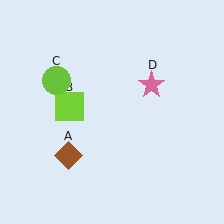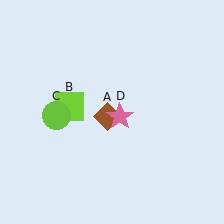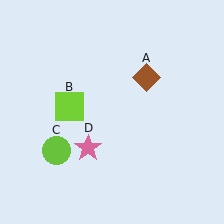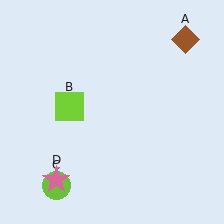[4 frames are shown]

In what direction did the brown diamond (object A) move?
The brown diamond (object A) moved up and to the right.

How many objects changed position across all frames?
3 objects changed position: brown diamond (object A), lime circle (object C), pink star (object D).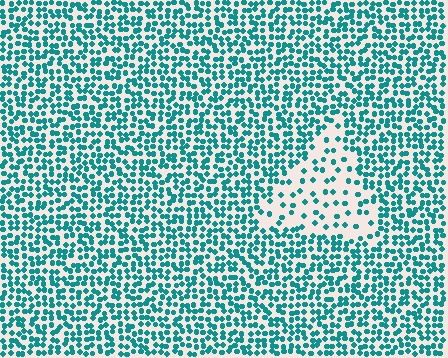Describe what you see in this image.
The image contains small teal elements arranged at two different densities. A triangle-shaped region is visible where the elements are less densely packed than the surrounding area.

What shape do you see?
I see a triangle.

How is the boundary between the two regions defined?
The boundary is defined by a change in element density (approximately 2.6x ratio). All elements are the same color, size, and shape.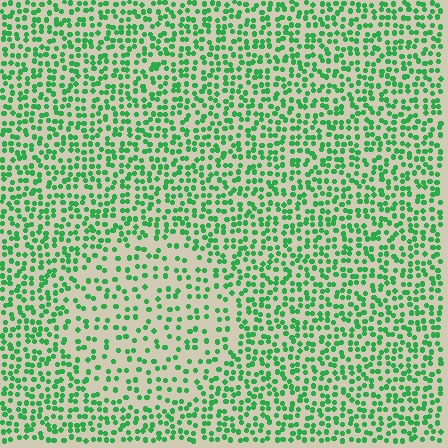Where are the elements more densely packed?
The elements are more densely packed outside the circle boundary.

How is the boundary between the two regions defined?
The boundary is defined by a change in element density (approximately 1.9x ratio). All elements are the same color, size, and shape.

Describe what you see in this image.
The image contains small green elements arranged at two different densities. A circle-shaped region is visible where the elements are less densely packed than the surrounding area.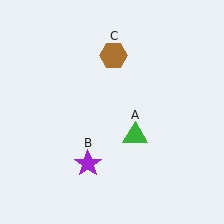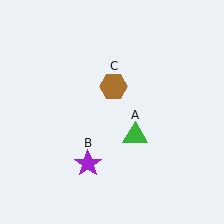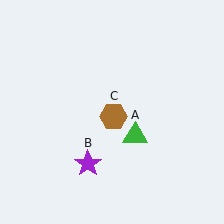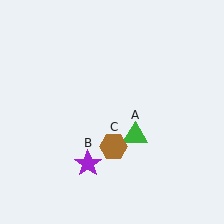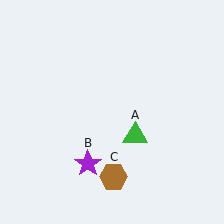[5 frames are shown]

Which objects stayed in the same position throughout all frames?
Green triangle (object A) and purple star (object B) remained stationary.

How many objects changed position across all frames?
1 object changed position: brown hexagon (object C).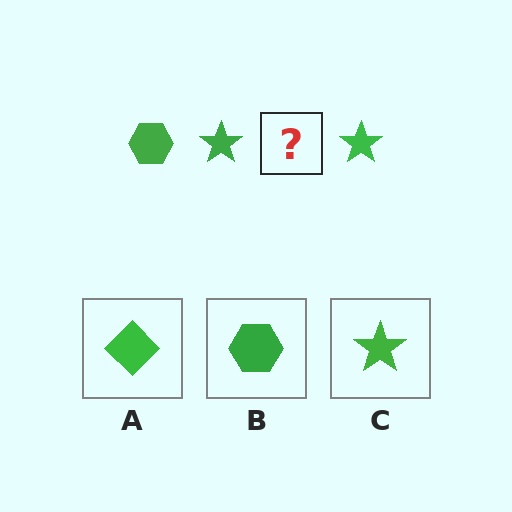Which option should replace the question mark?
Option B.